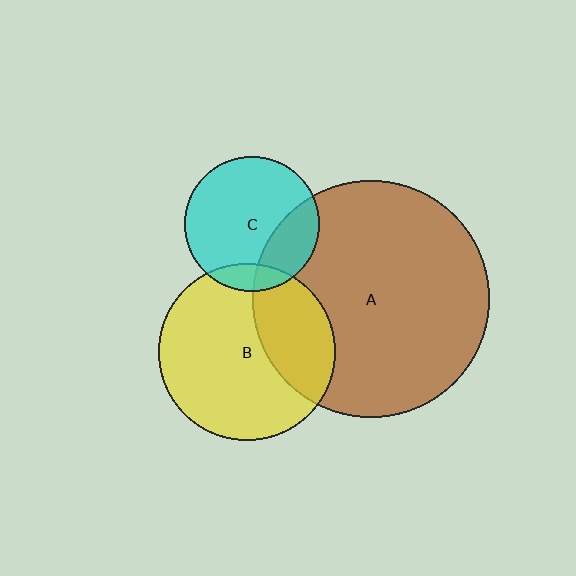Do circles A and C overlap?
Yes.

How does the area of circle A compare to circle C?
Approximately 3.1 times.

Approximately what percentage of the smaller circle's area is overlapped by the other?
Approximately 25%.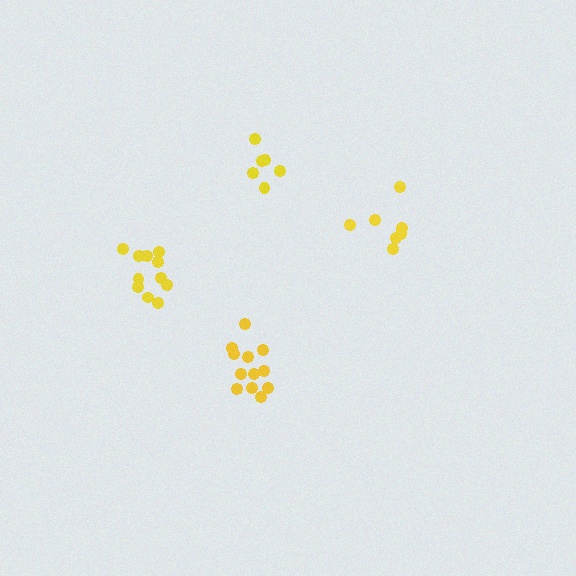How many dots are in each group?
Group 1: 7 dots, Group 2: 6 dots, Group 3: 12 dots, Group 4: 11 dots (36 total).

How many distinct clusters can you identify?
There are 4 distinct clusters.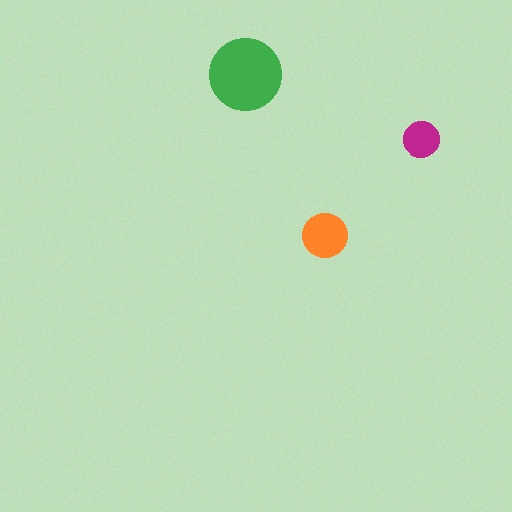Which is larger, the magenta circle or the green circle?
The green one.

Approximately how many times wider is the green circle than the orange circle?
About 1.5 times wider.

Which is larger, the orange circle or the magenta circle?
The orange one.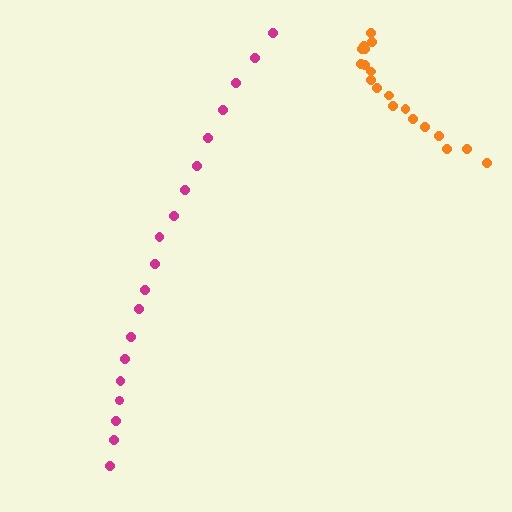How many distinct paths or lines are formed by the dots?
There are 2 distinct paths.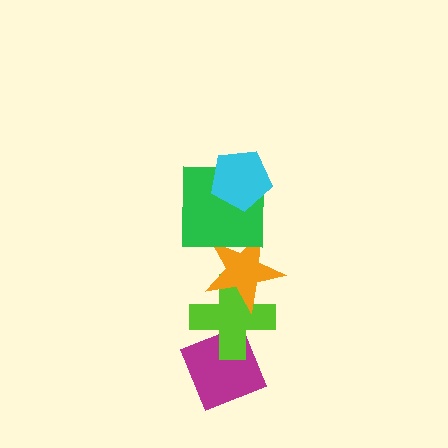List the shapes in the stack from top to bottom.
From top to bottom: the cyan pentagon, the green square, the orange star, the lime cross, the magenta diamond.